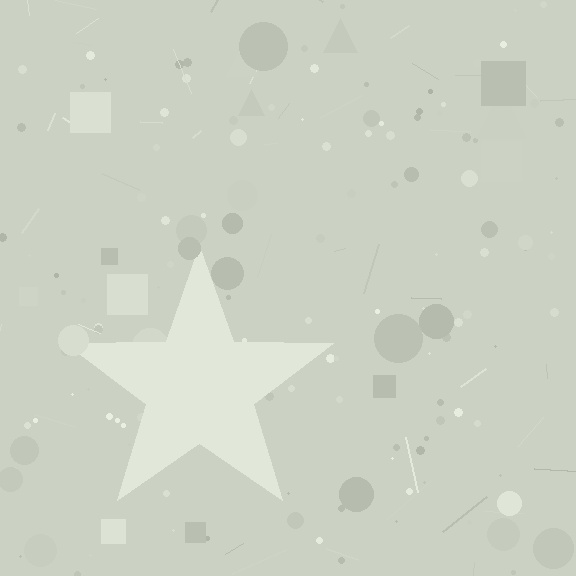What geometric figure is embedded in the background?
A star is embedded in the background.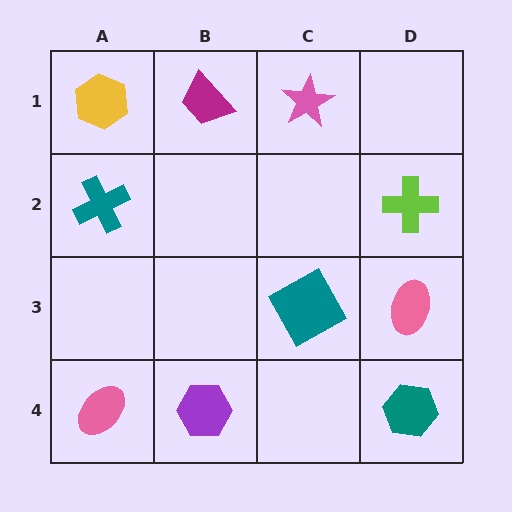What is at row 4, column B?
A purple hexagon.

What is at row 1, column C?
A pink star.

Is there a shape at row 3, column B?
No, that cell is empty.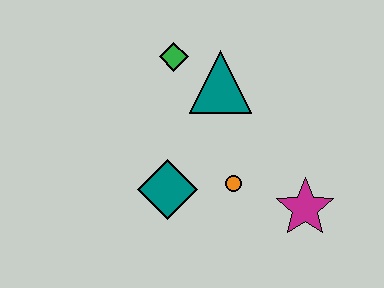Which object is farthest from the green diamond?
The magenta star is farthest from the green diamond.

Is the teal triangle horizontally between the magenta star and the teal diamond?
Yes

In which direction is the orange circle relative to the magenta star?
The orange circle is to the left of the magenta star.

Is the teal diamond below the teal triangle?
Yes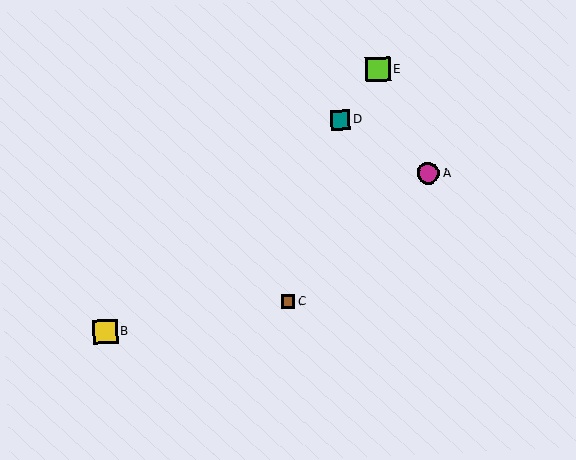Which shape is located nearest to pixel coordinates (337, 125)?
The teal square (labeled D) at (340, 120) is nearest to that location.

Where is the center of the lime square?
The center of the lime square is at (378, 70).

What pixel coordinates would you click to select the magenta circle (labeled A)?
Click at (428, 173) to select the magenta circle A.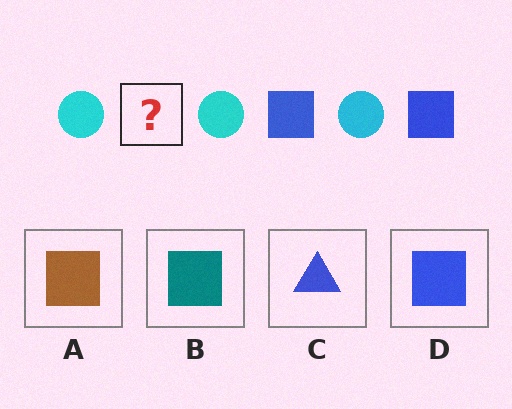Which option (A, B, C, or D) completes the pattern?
D.